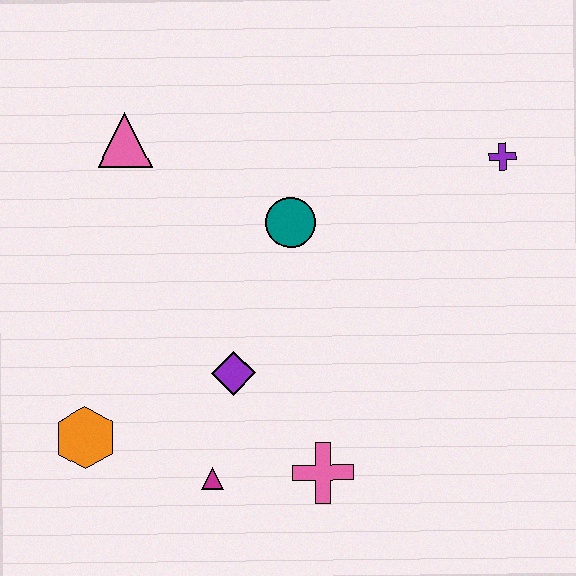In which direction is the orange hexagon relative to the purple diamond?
The orange hexagon is to the left of the purple diamond.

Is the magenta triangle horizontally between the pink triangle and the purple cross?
Yes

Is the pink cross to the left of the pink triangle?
No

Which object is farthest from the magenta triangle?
The purple cross is farthest from the magenta triangle.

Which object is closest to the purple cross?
The teal circle is closest to the purple cross.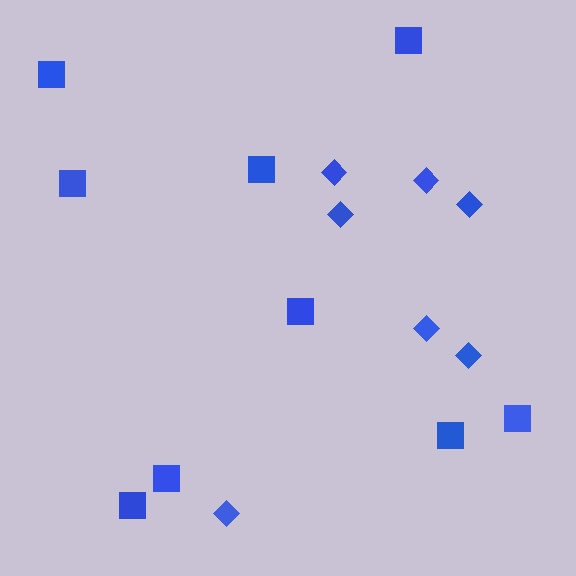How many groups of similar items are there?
There are 2 groups: one group of squares (9) and one group of diamonds (7).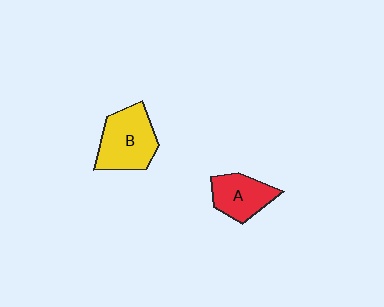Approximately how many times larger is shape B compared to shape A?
Approximately 1.4 times.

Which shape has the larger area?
Shape B (yellow).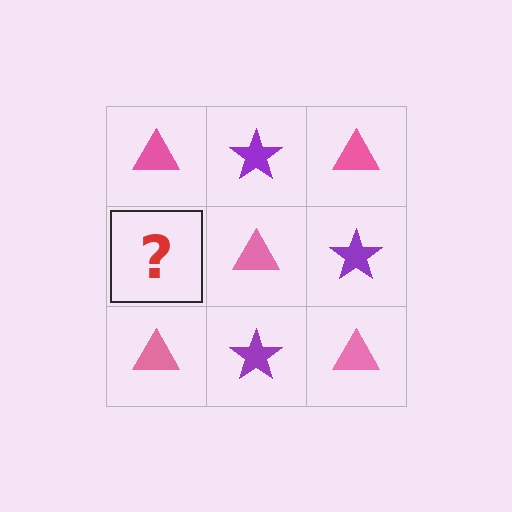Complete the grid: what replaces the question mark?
The question mark should be replaced with a purple star.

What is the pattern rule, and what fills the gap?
The rule is that it alternates pink triangle and purple star in a checkerboard pattern. The gap should be filled with a purple star.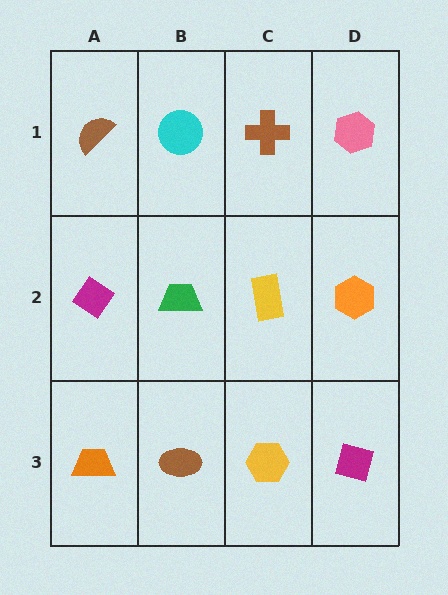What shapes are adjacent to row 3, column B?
A green trapezoid (row 2, column B), an orange trapezoid (row 3, column A), a yellow hexagon (row 3, column C).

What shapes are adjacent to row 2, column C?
A brown cross (row 1, column C), a yellow hexagon (row 3, column C), a green trapezoid (row 2, column B), an orange hexagon (row 2, column D).